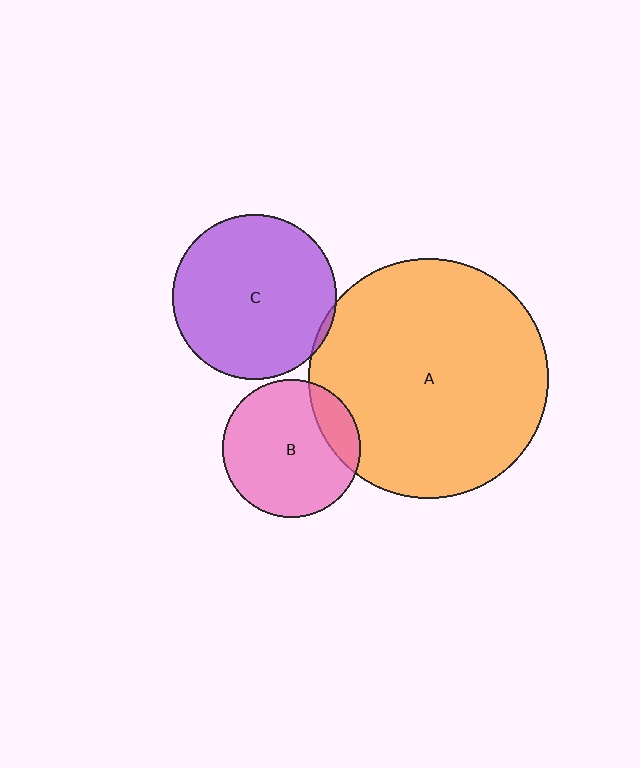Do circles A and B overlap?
Yes.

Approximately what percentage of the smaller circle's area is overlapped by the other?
Approximately 15%.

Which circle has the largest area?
Circle A (orange).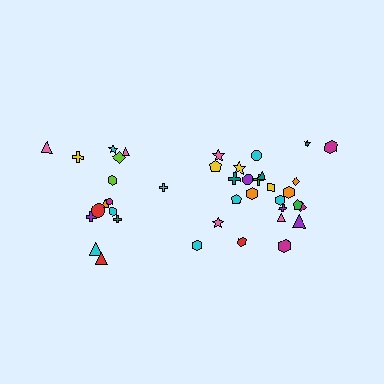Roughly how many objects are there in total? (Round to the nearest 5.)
Roughly 40 objects in total.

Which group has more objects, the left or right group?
The right group.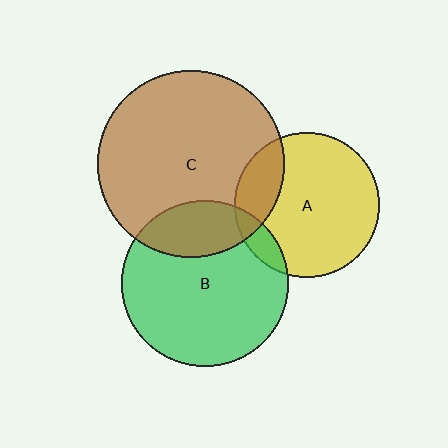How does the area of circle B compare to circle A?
Approximately 1.3 times.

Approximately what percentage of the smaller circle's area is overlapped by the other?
Approximately 25%.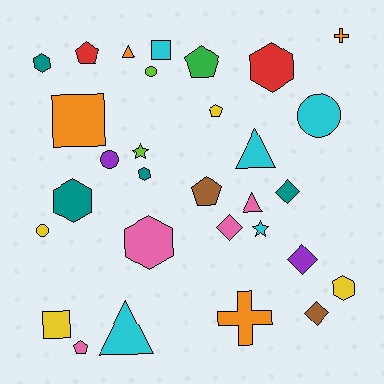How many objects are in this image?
There are 30 objects.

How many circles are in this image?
There are 4 circles.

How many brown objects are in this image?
There are 2 brown objects.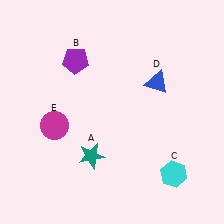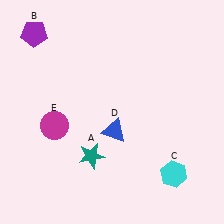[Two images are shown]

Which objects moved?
The objects that moved are: the purple pentagon (B), the blue triangle (D).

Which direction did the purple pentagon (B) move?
The purple pentagon (B) moved left.